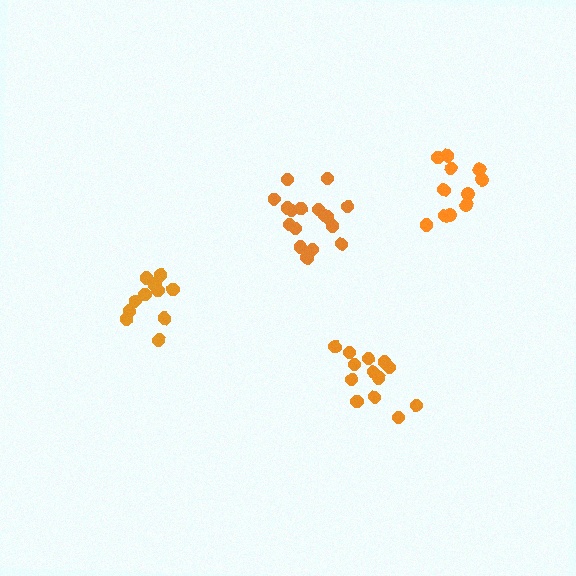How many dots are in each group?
Group 1: 11 dots, Group 2: 17 dots, Group 3: 13 dots, Group 4: 12 dots (53 total).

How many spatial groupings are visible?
There are 4 spatial groupings.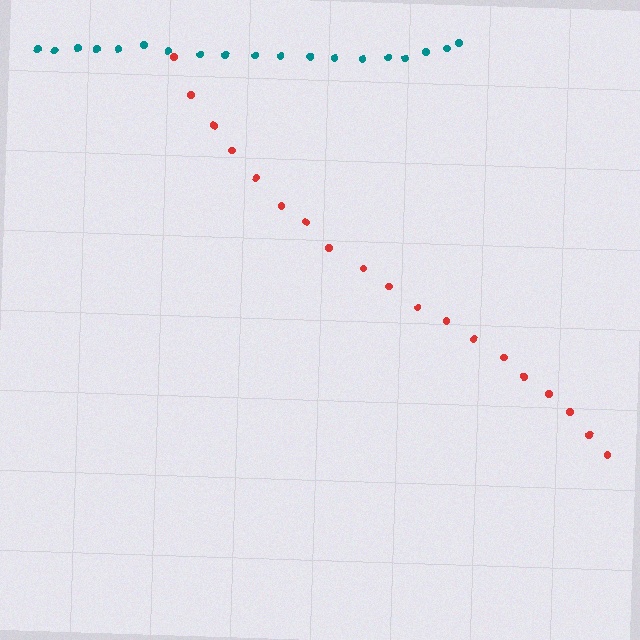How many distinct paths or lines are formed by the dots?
There are 2 distinct paths.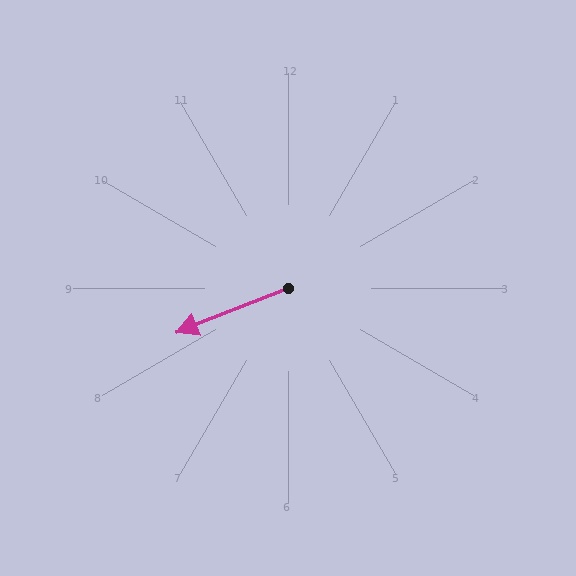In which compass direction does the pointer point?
West.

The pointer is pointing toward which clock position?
Roughly 8 o'clock.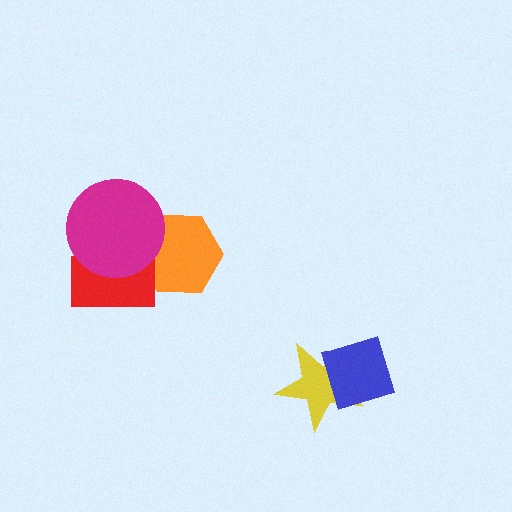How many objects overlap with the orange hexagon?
2 objects overlap with the orange hexagon.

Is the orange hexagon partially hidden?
Yes, it is partially covered by another shape.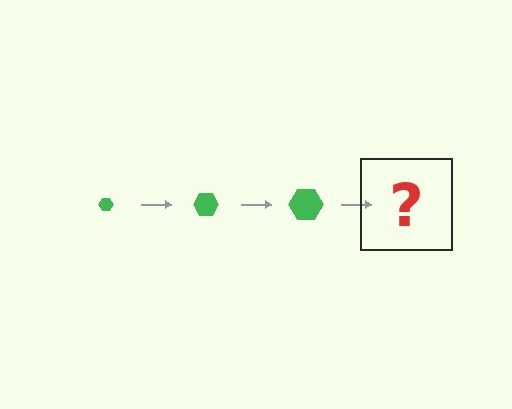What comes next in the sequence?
The next element should be a green hexagon, larger than the previous one.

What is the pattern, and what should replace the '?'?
The pattern is that the hexagon gets progressively larger each step. The '?' should be a green hexagon, larger than the previous one.